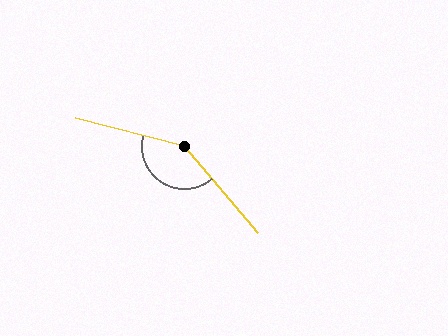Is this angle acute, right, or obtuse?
It is obtuse.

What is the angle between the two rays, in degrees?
Approximately 145 degrees.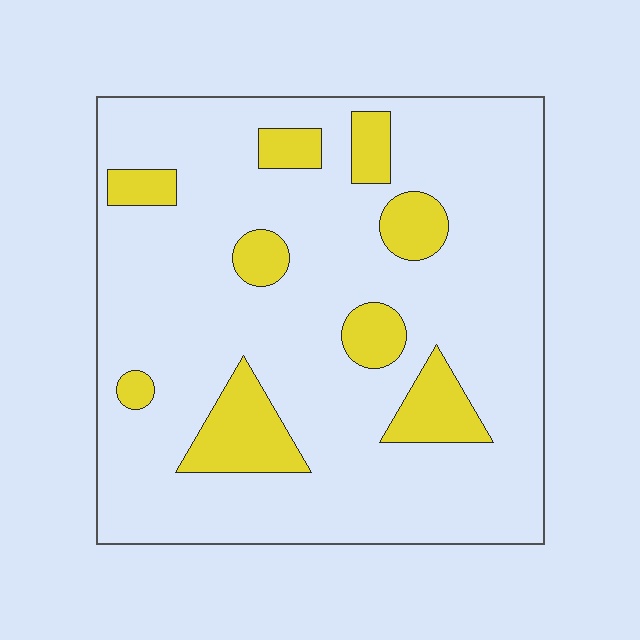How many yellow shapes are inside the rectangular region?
9.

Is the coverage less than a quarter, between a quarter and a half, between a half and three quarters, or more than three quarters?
Less than a quarter.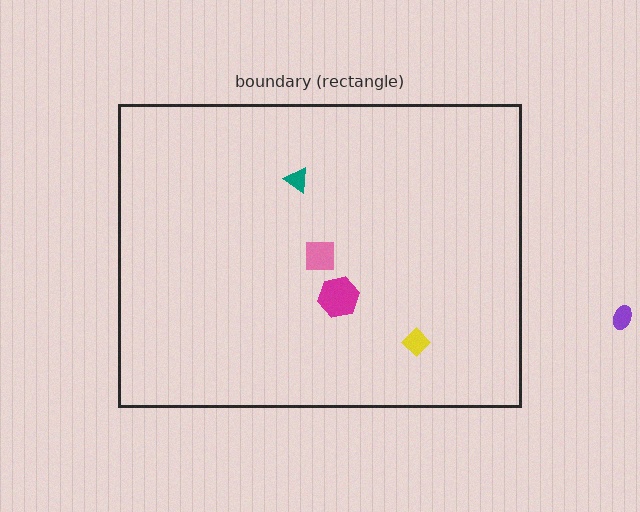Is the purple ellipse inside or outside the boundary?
Outside.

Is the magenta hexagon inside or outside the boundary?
Inside.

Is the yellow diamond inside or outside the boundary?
Inside.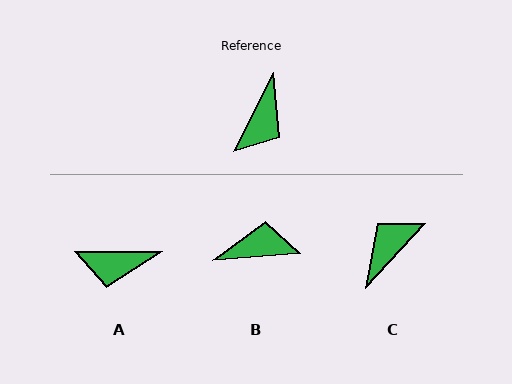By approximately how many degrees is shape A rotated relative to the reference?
Approximately 63 degrees clockwise.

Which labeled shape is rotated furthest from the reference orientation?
C, about 165 degrees away.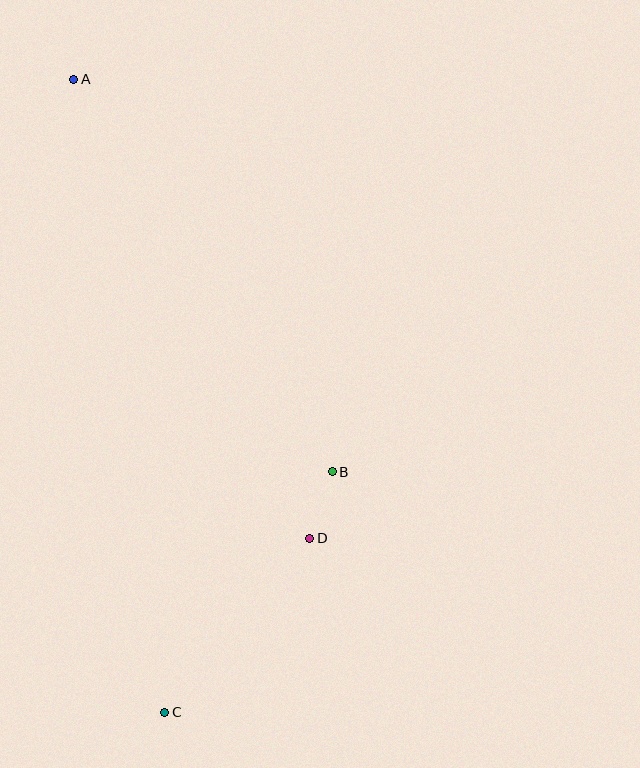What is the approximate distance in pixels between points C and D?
The distance between C and D is approximately 227 pixels.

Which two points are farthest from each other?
Points A and C are farthest from each other.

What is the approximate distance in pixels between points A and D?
The distance between A and D is approximately 516 pixels.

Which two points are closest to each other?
Points B and D are closest to each other.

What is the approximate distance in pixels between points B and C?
The distance between B and C is approximately 293 pixels.